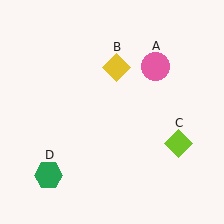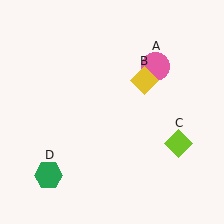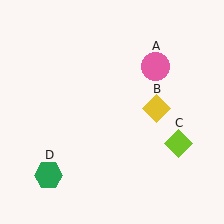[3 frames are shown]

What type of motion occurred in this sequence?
The yellow diamond (object B) rotated clockwise around the center of the scene.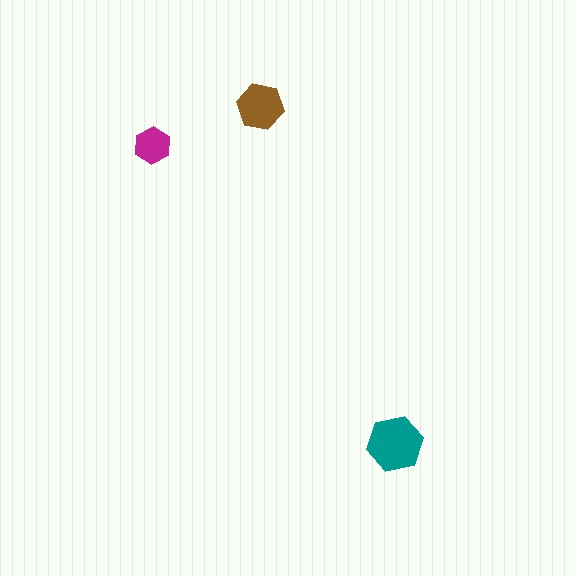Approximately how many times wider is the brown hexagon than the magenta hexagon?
About 1.5 times wider.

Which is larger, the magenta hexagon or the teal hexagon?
The teal one.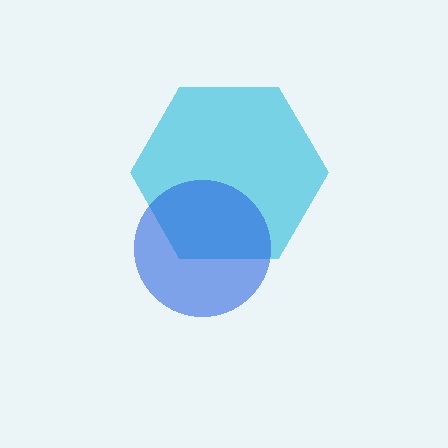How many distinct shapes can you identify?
There are 2 distinct shapes: a cyan hexagon, a blue circle.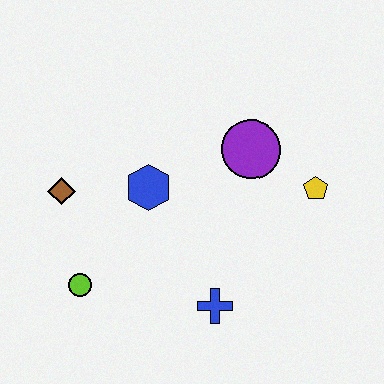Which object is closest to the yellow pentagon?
The purple circle is closest to the yellow pentagon.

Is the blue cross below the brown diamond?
Yes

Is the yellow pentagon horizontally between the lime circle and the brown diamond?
No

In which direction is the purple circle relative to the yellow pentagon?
The purple circle is to the left of the yellow pentagon.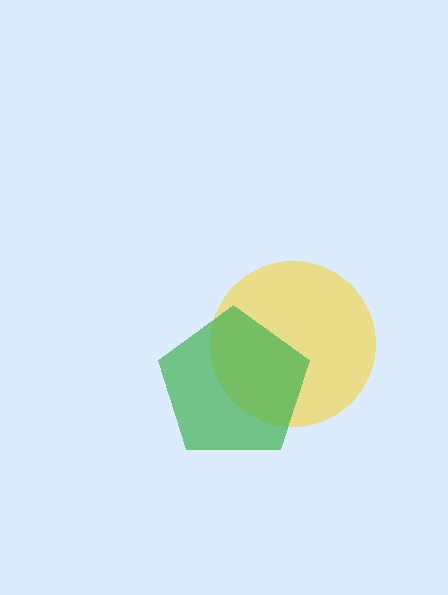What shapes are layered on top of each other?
The layered shapes are: a yellow circle, a green pentagon.